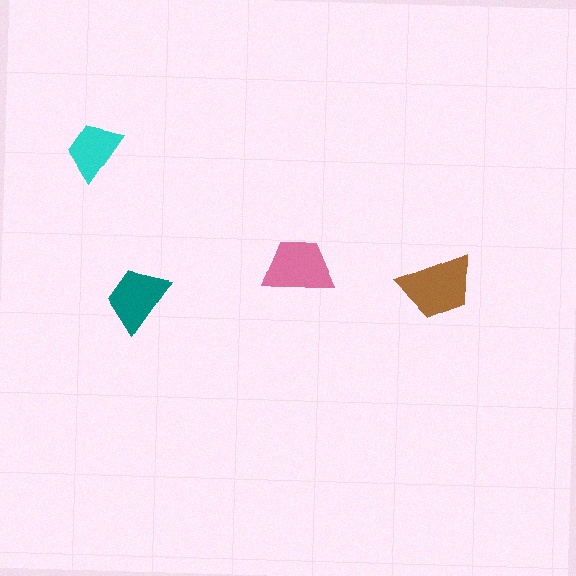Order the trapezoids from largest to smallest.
the brown one, the pink one, the teal one, the cyan one.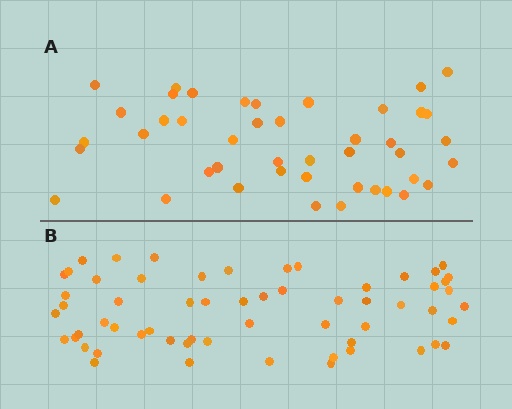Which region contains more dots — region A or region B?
Region B (the bottom region) has more dots.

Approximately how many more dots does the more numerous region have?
Region B has approximately 15 more dots than region A.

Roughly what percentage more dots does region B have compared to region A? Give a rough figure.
About 35% more.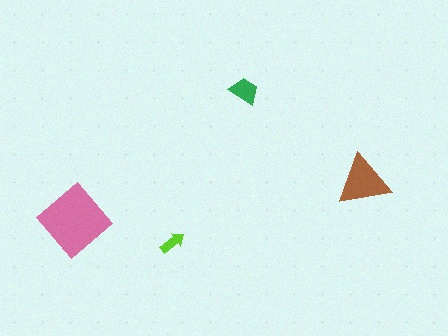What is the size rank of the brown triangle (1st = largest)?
2nd.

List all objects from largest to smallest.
The pink diamond, the brown triangle, the green trapezoid, the lime arrow.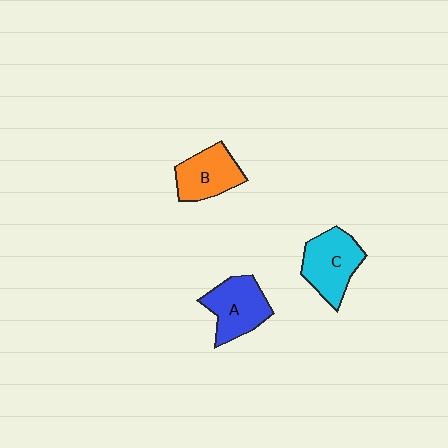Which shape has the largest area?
Shape C (cyan).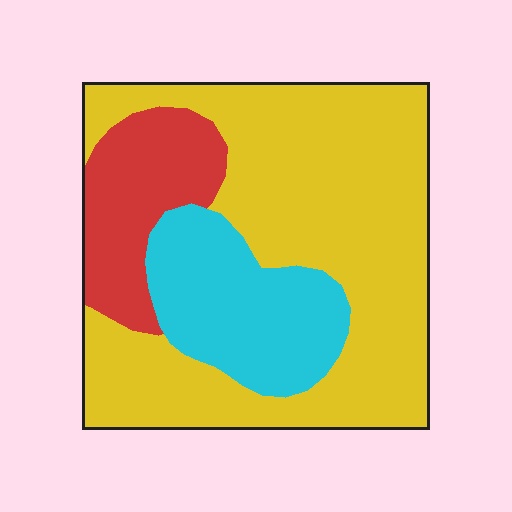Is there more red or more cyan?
Cyan.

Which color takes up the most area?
Yellow, at roughly 60%.